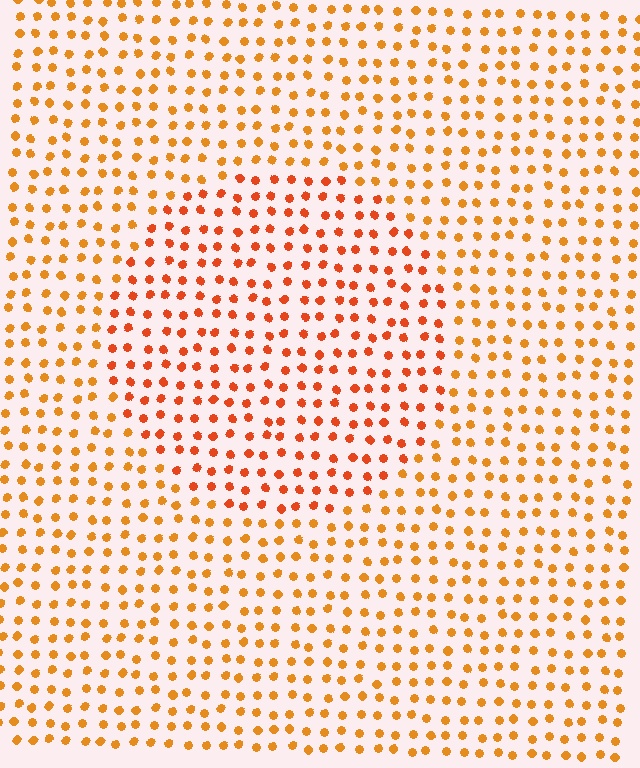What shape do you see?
I see a circle.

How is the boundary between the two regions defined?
The boundary is defined purely by a slight shift in hue (about 21 degrees). Spacing, size, and orientation are identical on both sides.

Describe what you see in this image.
The image is filled with small orange elements in a uniform arrangement. A circle-shaped region is visible where the elements are tinted to a slightly different hue, forming a subtle color boundary.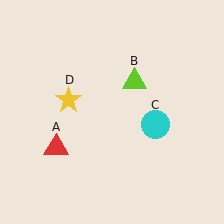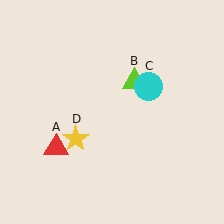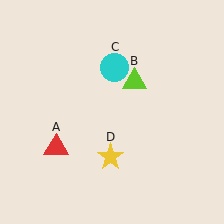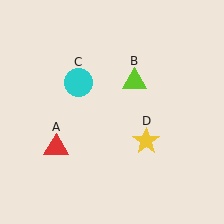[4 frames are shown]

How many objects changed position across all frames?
2 objects changed position: cyan circle (object C), yellow star (object D).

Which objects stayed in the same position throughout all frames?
Red triangle (object A) and lime triangle (object B) remained stationary.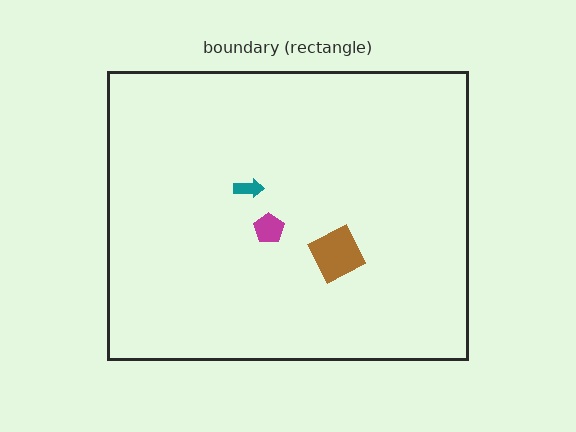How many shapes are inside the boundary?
3 inside, 0 outside.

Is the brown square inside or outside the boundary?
Inside.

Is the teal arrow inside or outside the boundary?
Inside.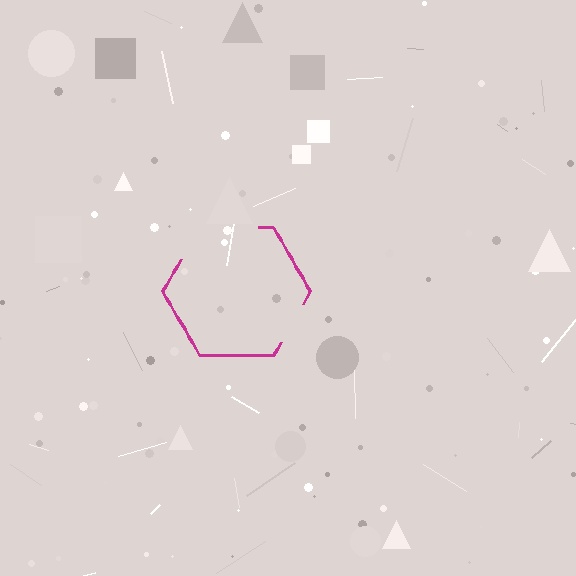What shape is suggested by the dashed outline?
The dashed outline suggests a hexagon.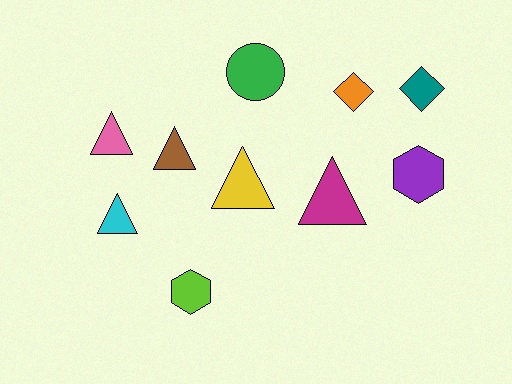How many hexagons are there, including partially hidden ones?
There are 2 hexagons.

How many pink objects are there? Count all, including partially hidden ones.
There is 1 pink object.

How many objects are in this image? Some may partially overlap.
There are 10 objects.